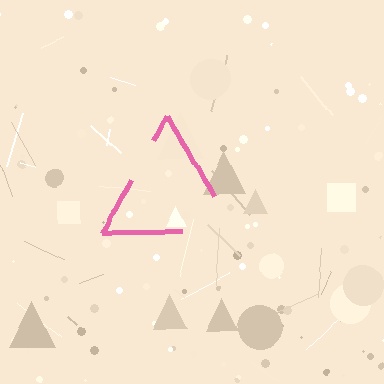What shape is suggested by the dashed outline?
The dashed outline suggests a triangle.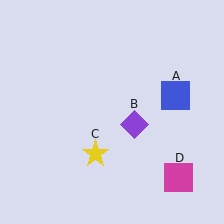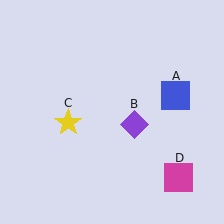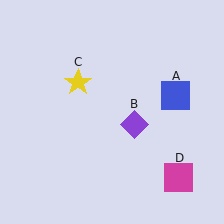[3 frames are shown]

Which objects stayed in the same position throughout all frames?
Blue square (object A) and purple diamond (object B) and magenta square (object D) remained stationary.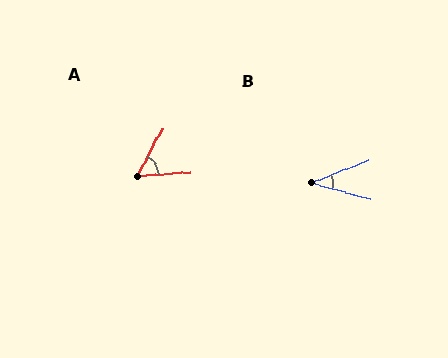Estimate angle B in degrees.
Approximately 36 degrees.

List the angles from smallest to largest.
B (36°), A (59°).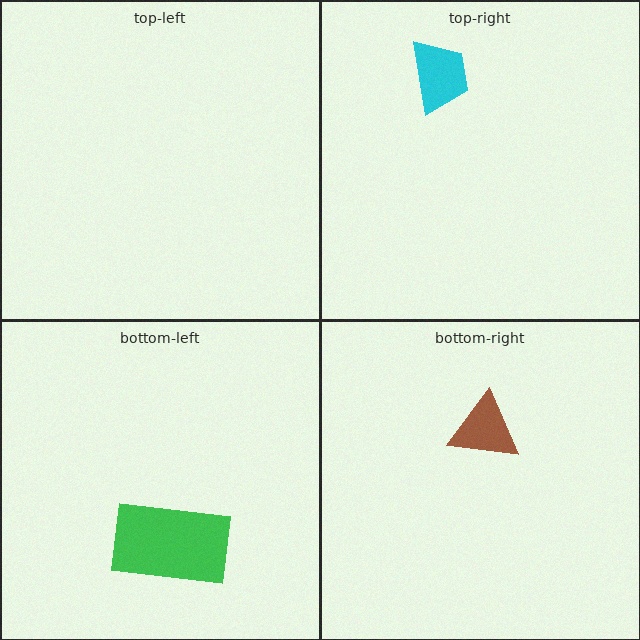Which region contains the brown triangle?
The bottom-right region.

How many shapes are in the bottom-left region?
1.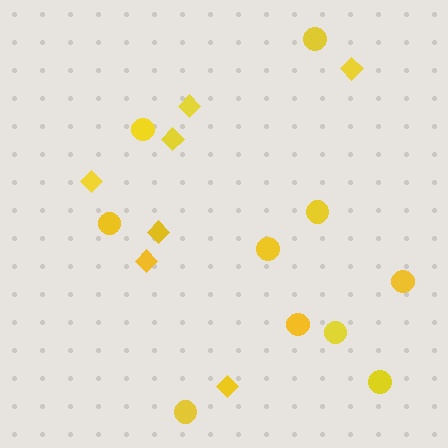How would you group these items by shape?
There are 2 groups: one group of circles (10) and one group of diamonds (7).